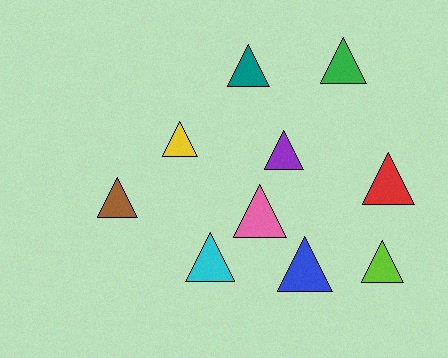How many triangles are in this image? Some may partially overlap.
There are 10 triangles.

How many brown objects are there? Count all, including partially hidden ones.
There is 1 brown object.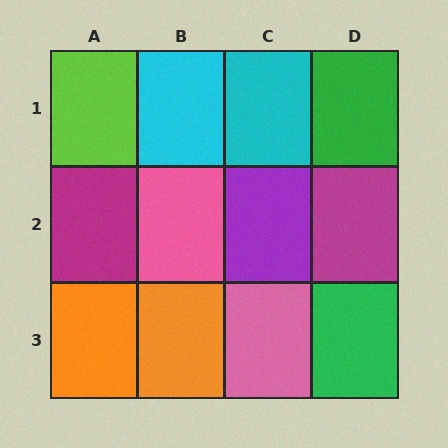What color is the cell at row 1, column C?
Cyan.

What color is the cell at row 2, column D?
Magenta.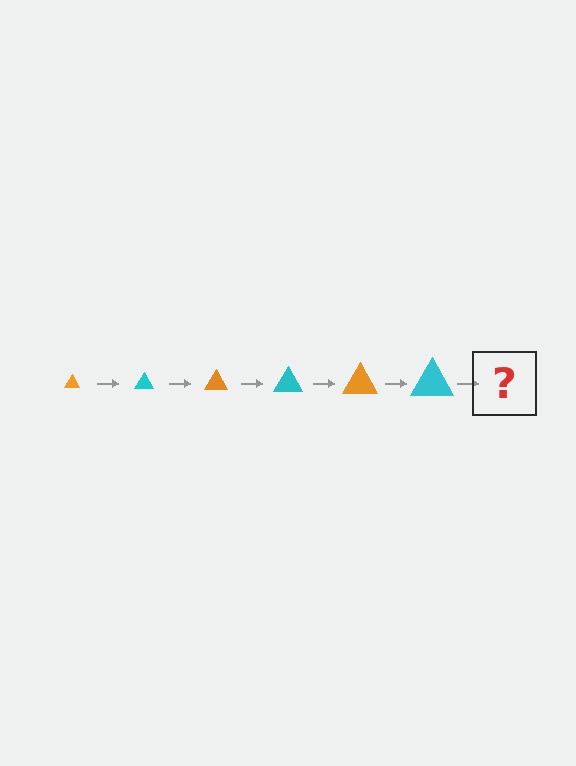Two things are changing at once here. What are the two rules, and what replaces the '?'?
The two rules are that the triangle grows larger each step and the color cycles through orange and cyan. The '?' should be an orange triangle, larger than the previous one.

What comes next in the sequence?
The next element should be an orange triangle, larger than the previous one.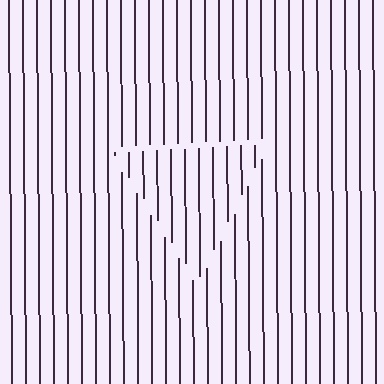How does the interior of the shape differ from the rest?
The interior of the shape contains the same grating, shifted by half a period — the contour is defined by the phase discontinuity where line-ends from the inner and outer gratings abut.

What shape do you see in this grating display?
An illusory triangle. The interior of the shape contains the same grating, shifted by half a period — the contour is defined by the phase discontinuity where line-ends from the inner and outer gratings abut.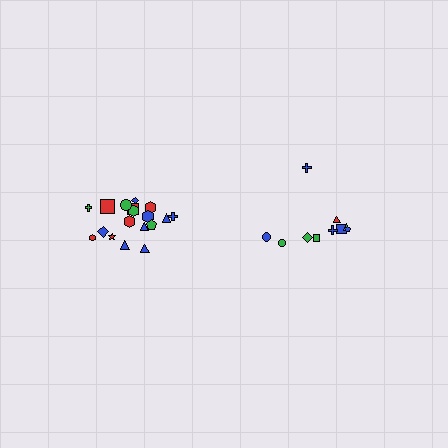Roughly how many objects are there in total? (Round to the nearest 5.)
Roughly 30 objects in total.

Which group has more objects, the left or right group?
The left group.